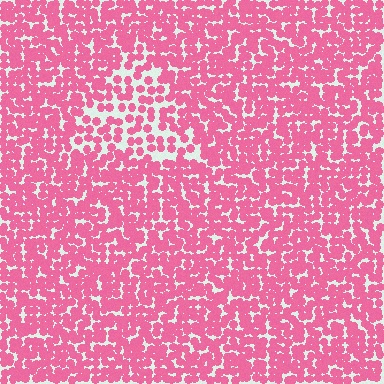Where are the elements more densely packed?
The elements are more densely packed outside the triangle boundary.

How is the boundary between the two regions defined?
The boundary is defined by a change in element density (approximately 1.8x ratio). All elements are the same color, size, and shape.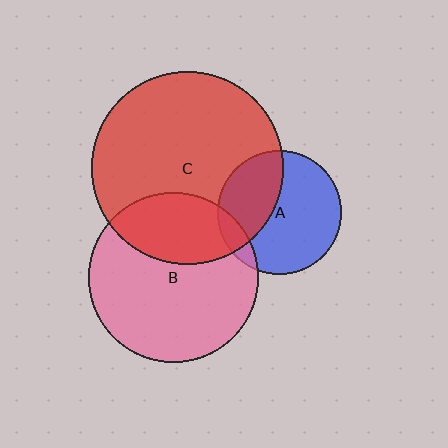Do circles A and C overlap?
Yes.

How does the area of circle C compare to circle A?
Approximately 2.4 times.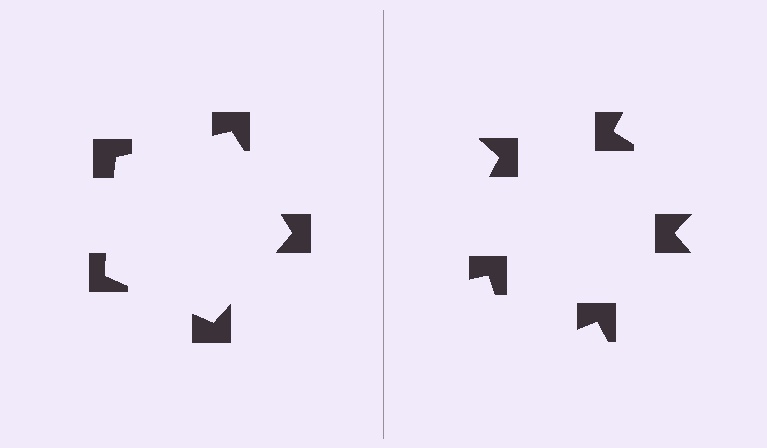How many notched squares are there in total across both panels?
10 — 5 on each side.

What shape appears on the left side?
An illusory pentagon.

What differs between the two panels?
The notched squares are positioned identically on both sides; only the wedge orientations differ. On the left they align to a pentagon; on the right they are misaligned.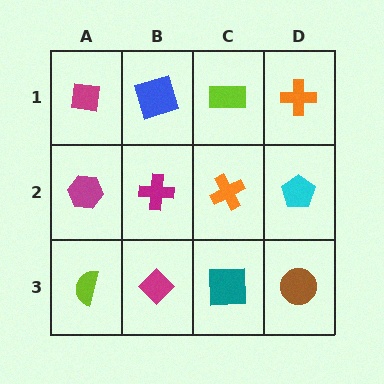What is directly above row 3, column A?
A magenta hexagon.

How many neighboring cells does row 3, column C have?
3.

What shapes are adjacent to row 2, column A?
A magenta square (row 1, column A), a lime semicircle (row 3, column A), a magenta cross (row 2, column B).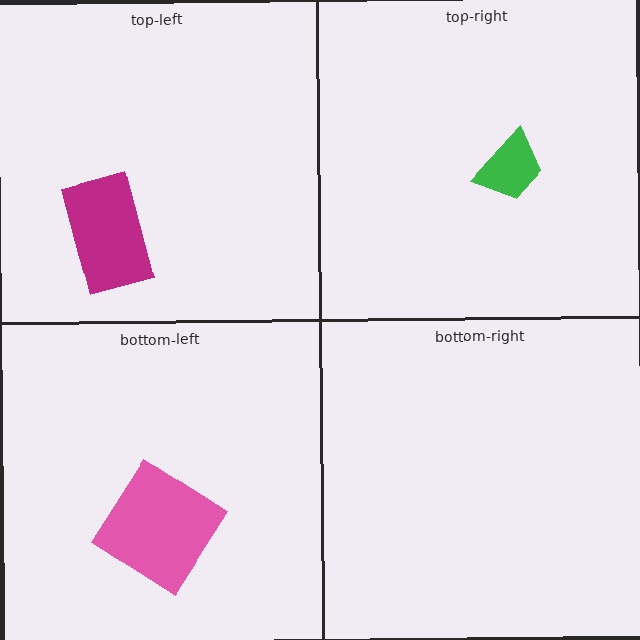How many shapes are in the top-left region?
1.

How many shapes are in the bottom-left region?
1.